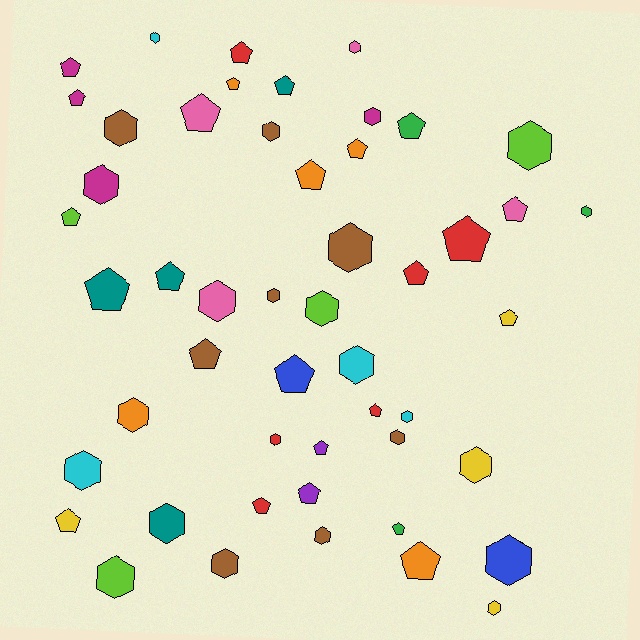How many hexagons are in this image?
There are 25 hexagons.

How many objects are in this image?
There are 50 objects.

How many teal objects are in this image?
There are 4 teal objects.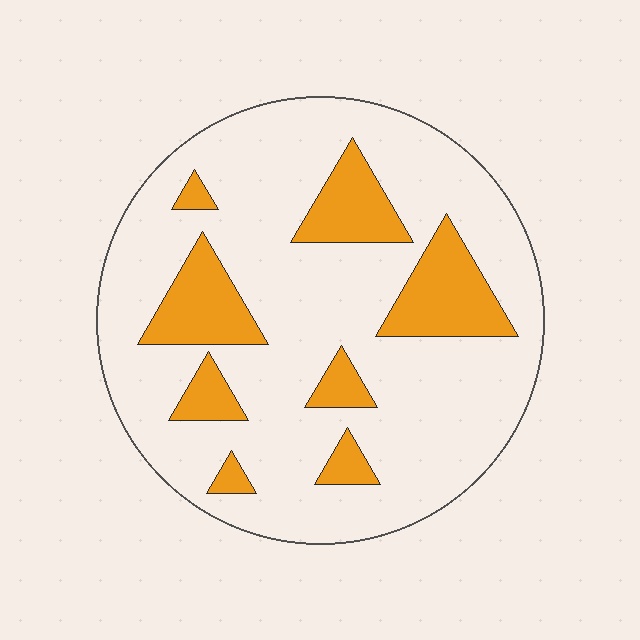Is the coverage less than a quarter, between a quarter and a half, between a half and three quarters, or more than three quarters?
Less than a quarter.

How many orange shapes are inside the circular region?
8.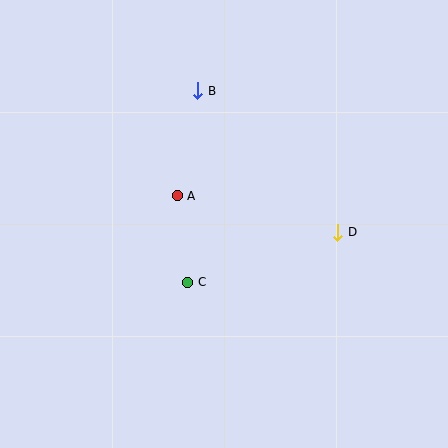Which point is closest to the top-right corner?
Point D is closest to the top-right corner.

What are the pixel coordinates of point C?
Point C is at (188, 282).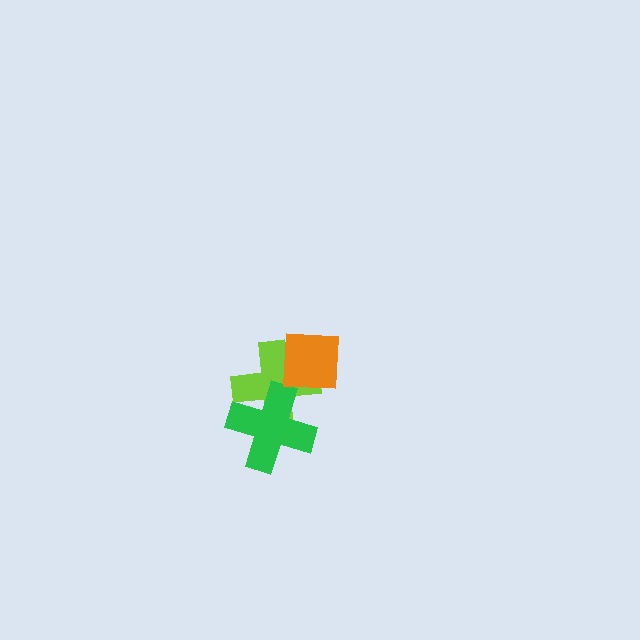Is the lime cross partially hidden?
Yes, it is partially covered by another shape.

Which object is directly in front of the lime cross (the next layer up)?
The green cross is directly in front of the lime cross.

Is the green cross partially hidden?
No, no other shape covers it.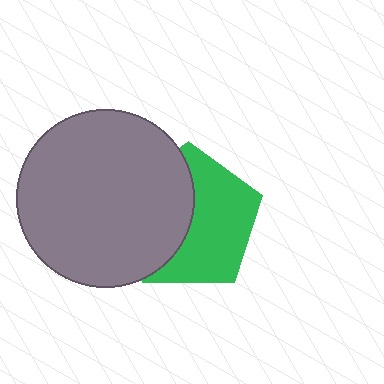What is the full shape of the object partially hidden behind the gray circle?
The partially hidden object is a green pentagon.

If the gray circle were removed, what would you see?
You would see the complete green pentagon.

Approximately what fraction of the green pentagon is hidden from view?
Roughly 45% of the green pentagon is hidden behind the gray circle.